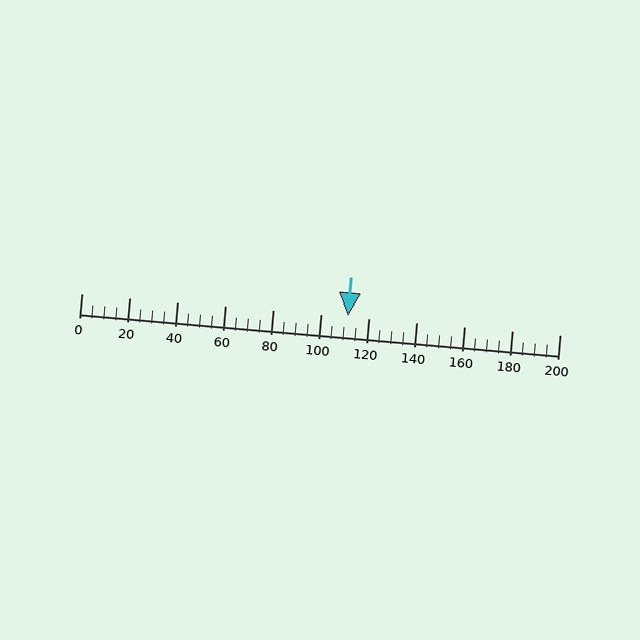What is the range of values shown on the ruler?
The ruler shows values from 0 to 200.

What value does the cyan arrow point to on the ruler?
The cyan arrow points to approximately 112.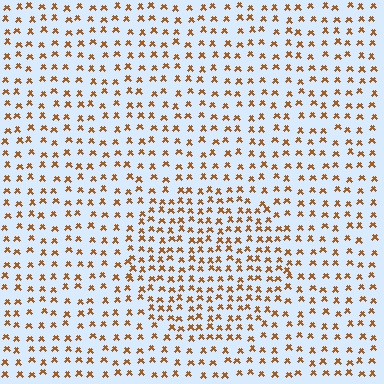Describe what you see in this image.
The image contains small brown elements arranged at two different densities. A circle-shaped region is visible where the elements are more densely packed than the surrounding area.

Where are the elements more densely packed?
The elements are more densely packed inside the circle boundary.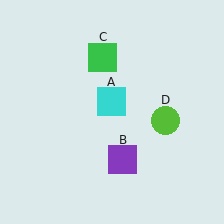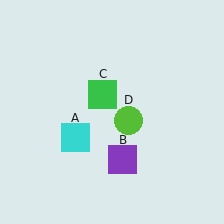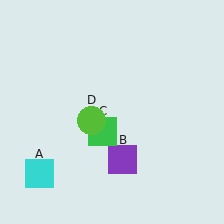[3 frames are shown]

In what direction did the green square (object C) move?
The green square (object C) moved down.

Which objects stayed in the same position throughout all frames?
Purple square (object B) remained stationary.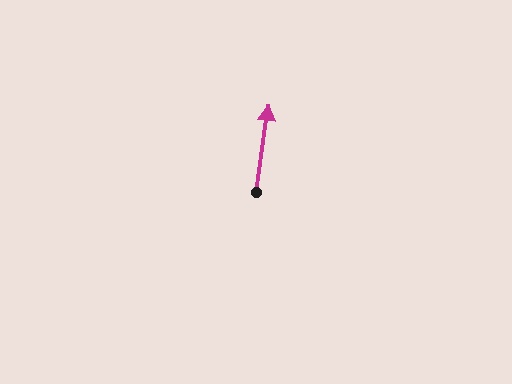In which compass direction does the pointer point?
North.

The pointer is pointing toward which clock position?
Roughly 12 o'clock.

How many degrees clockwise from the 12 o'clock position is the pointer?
Approximately 8 degrees.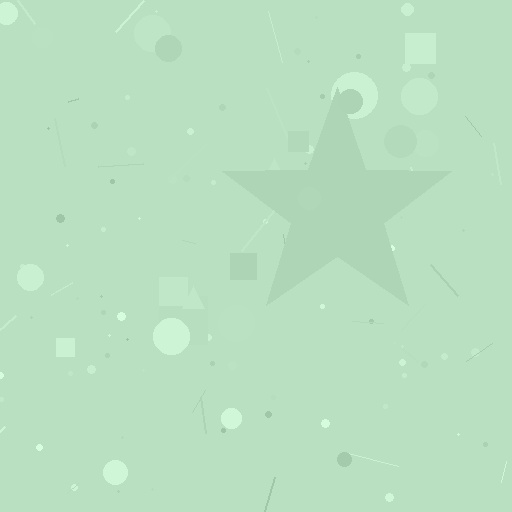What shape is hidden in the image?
A star is hidden in the image.